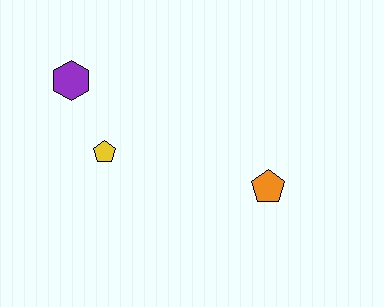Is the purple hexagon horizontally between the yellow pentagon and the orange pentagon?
No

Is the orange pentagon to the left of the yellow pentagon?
No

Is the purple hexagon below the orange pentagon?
No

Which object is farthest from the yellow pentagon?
The orange pentagon is farthest from the yellow pentagon.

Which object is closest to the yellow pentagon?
The purple hexagon is closest to the yellow pentagon.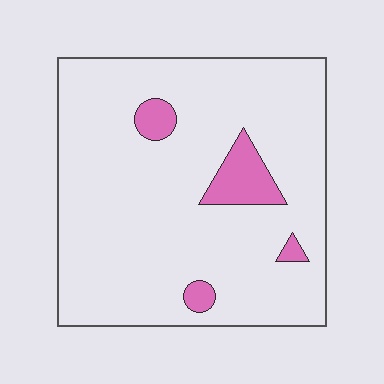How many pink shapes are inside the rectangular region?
4.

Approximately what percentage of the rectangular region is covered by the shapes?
Approximately 10%.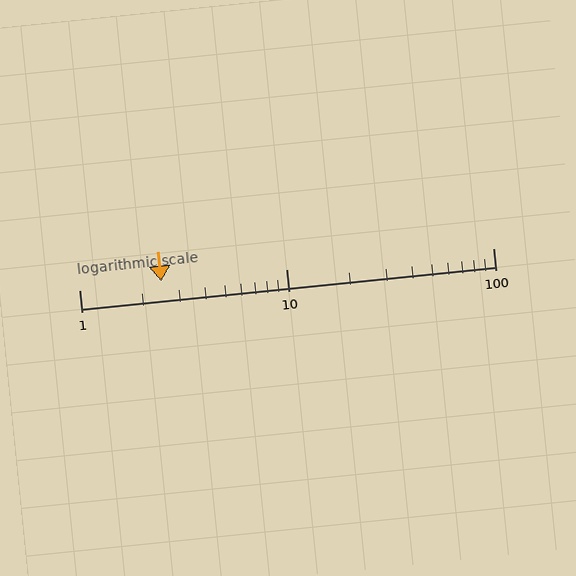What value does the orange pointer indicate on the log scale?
The pointer indicates approximately 2.5.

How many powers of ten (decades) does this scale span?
The scale spans 2 decades, from 1 to 100.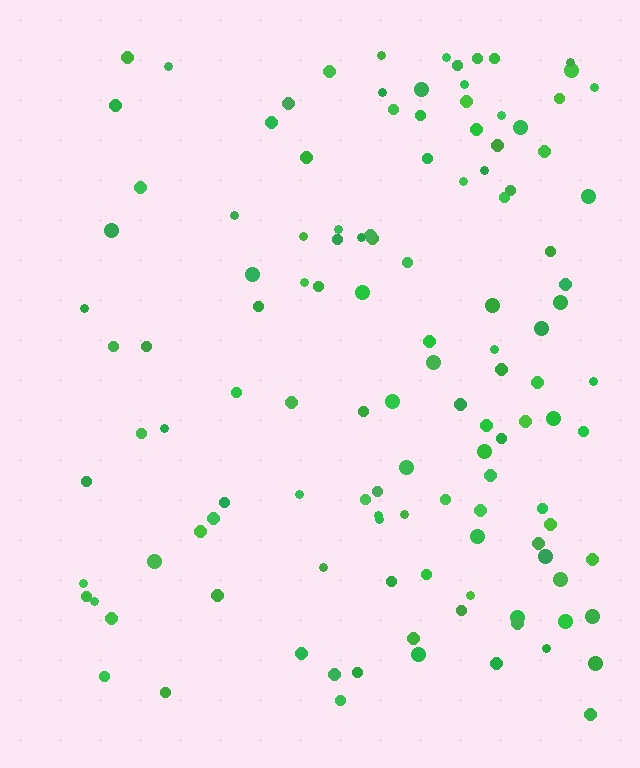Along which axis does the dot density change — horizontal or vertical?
Horizontal.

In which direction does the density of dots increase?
From left to right, with the right side densest.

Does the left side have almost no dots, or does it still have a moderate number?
Still a moderate number, just noticeably fewer than the right.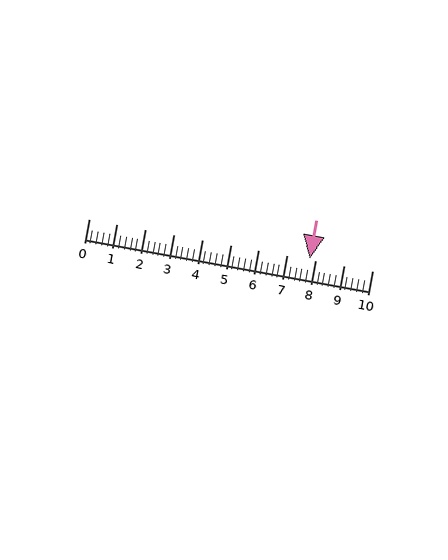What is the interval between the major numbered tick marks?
The major tick marks are spaced 1 units apart.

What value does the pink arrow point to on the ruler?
The pink arrow points to approximately 7.8.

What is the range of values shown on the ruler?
The ruler shows values from 0 to 10.